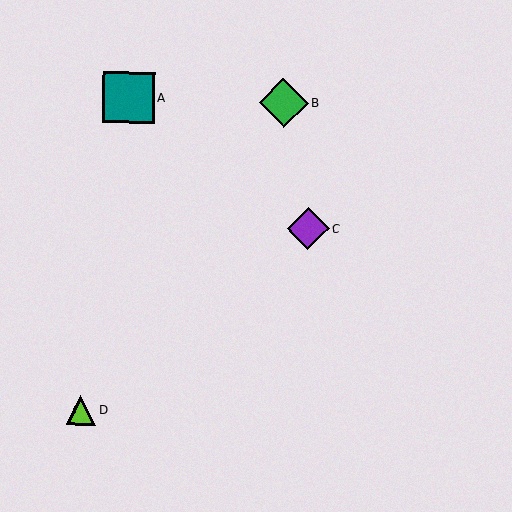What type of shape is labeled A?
Shape A is a teal square.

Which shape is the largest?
The teal square (labeled A) is the largest.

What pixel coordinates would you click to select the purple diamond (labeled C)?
Click at (308, 228) to select the purple diamond C.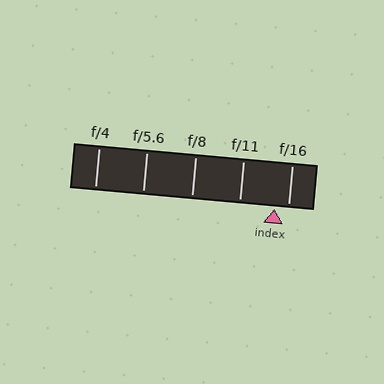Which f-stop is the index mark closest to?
The index mark is closest to f/16.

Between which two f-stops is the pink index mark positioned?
The index mark is between f/11 and f/16.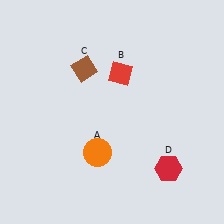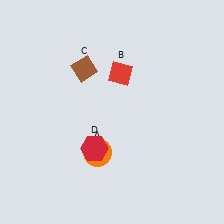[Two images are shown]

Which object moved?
The red hexagon (D) moved left.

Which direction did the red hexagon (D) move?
The red hexagon (D) moved left.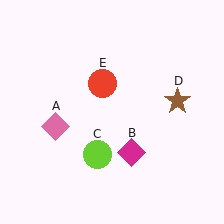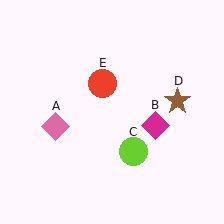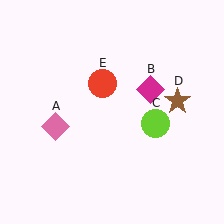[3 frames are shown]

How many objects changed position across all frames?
2 objects changed position: magenta diamond (object B), lime circle (object C).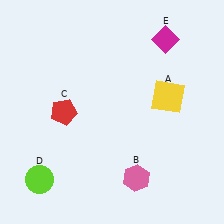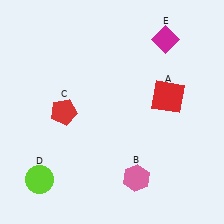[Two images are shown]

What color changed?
The square (A) changed from yellow in Image 1 to red in Image 2.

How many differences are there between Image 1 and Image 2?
There is 1 difference between the two images.